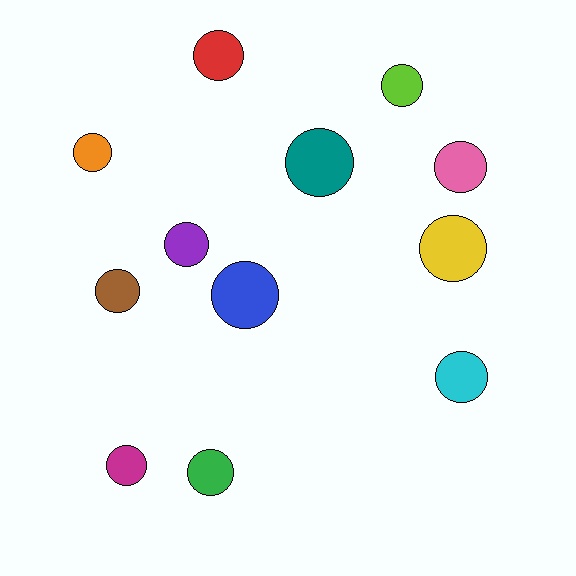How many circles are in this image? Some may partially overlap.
There are 12 circles.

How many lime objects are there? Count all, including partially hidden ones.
There is 1 lime object.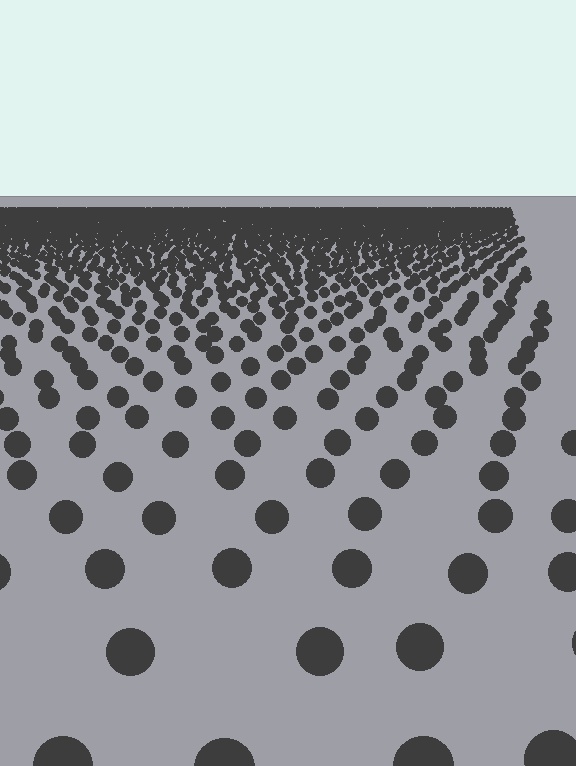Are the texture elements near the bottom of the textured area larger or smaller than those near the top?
Larger. Near the bottom, elements are closer to the viewer and appear at a bigger on-screen size.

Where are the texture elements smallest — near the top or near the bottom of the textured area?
Near the top.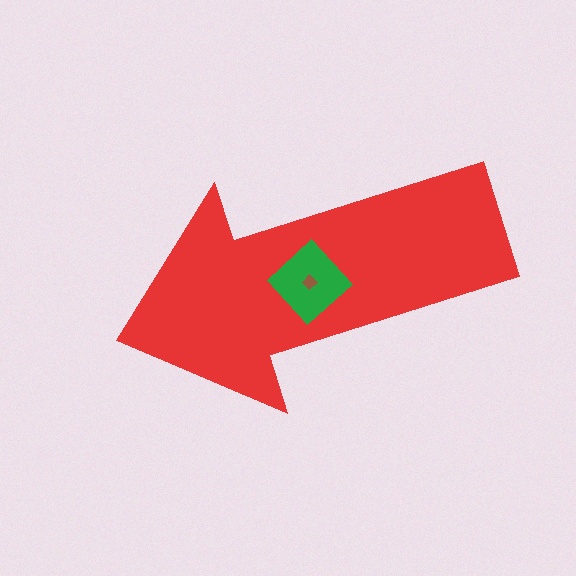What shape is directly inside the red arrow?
The green diamond.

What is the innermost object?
The brown diamond.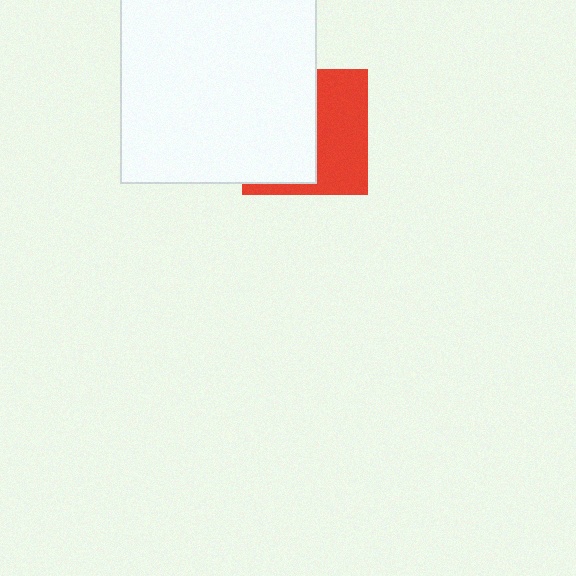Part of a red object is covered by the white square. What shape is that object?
It is a square.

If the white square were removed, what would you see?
You would see the complete red square.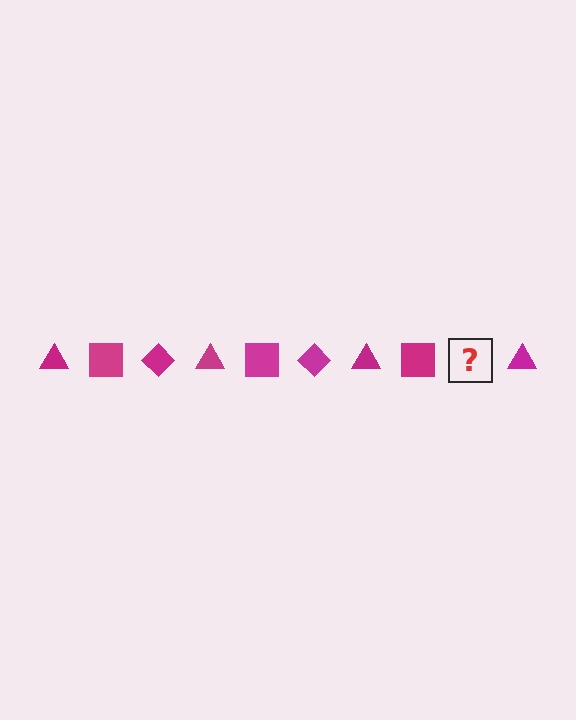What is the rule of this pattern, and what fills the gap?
The rule is that the pattern cycles through triangle, square, diamond shapes in magenta. The gap should be filled with a magenta diamond.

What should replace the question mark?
The question mark should be replaced with a magenta diamond.